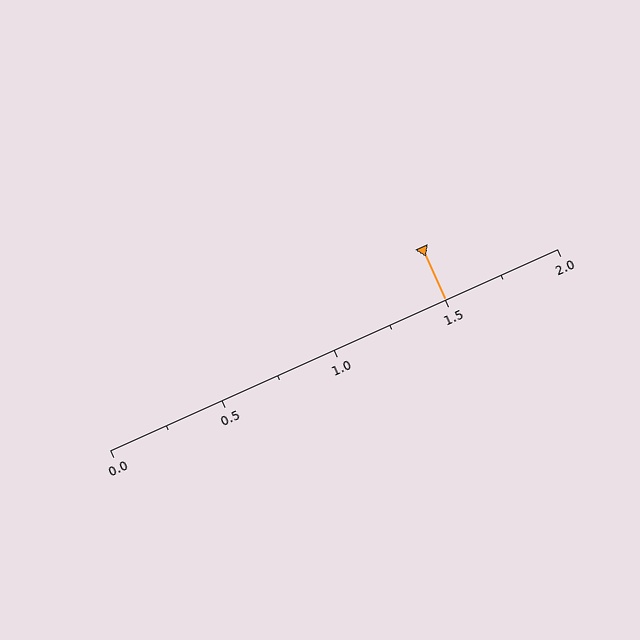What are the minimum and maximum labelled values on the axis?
The axis runs from 0.0 to 2.0.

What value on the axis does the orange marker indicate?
The marker indicates approximately 1.5.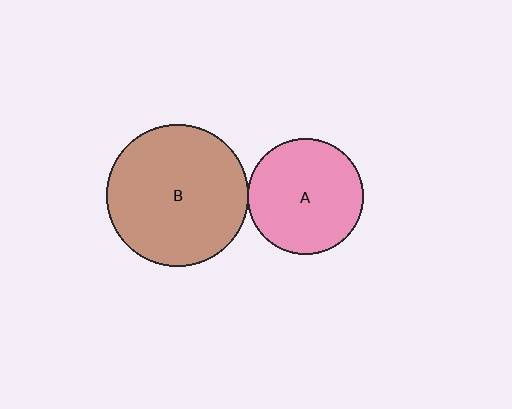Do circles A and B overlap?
Yes.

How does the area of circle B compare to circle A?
Approximately 1.5 times.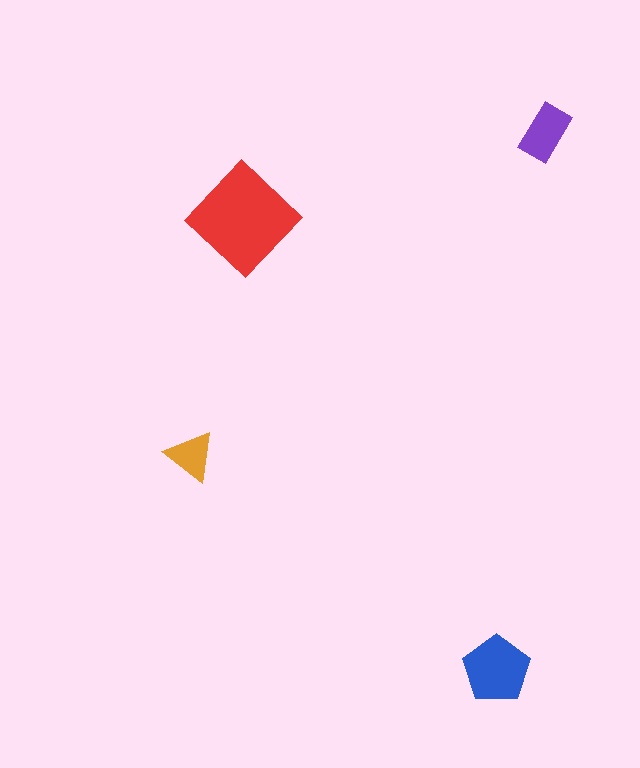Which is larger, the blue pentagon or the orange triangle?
The blue pentagon.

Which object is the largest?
The red diamond.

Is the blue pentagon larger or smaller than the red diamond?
Smaller.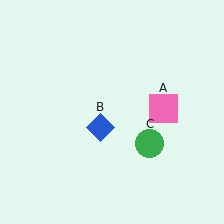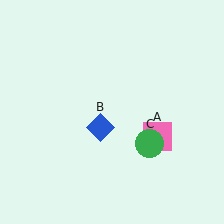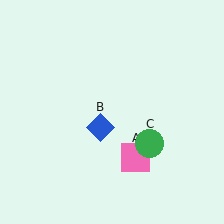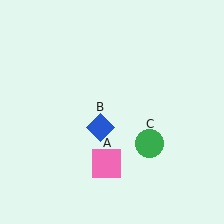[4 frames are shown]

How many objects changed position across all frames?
1 object changed position: pink square (object A).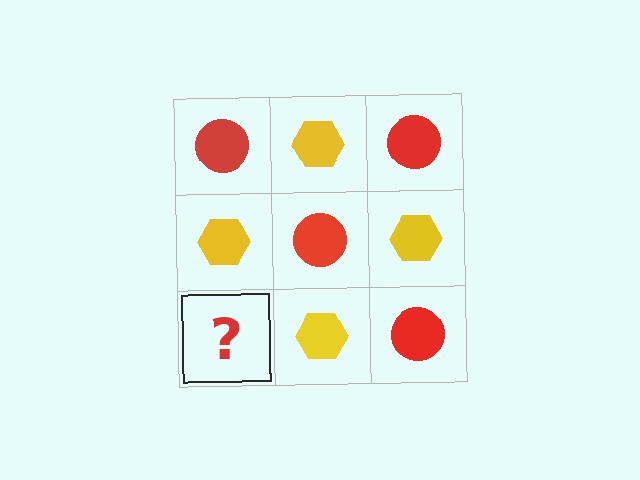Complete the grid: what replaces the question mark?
The question mark should be replaced with a red circle.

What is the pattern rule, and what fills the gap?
The rule is that it alternates red circle and yellow hexagon in a checkerboard pattern. The gap should be filled with a red circle.